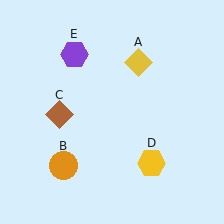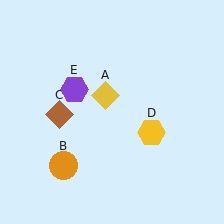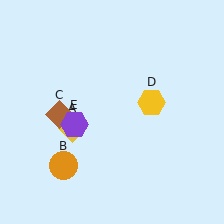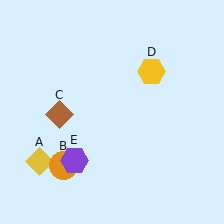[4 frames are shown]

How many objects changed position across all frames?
3 objects changed position: yellow diamond (object A), yellow hexagon (object D), purple hexagon (object E).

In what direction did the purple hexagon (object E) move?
The purple hexagon (object E) moved down.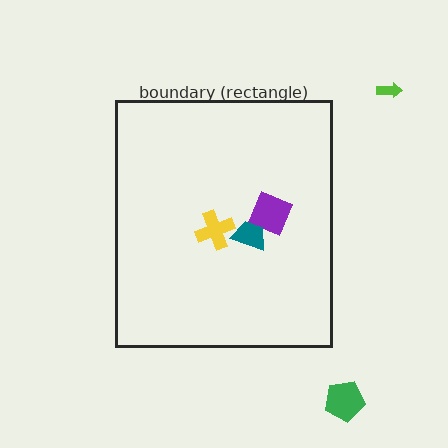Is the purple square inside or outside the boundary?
Inside.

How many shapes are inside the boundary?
3 inside, 2 outside.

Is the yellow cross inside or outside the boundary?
Inside.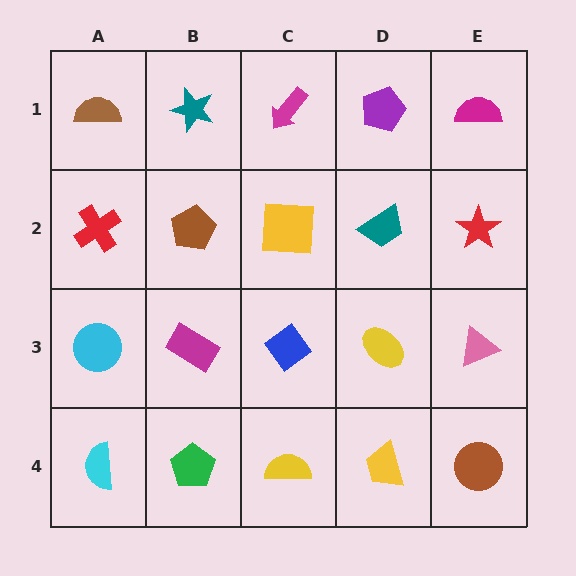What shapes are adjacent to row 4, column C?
A blue diamond (row 3, column C), a green pentagon (row 4, column B), a yellow trapezoid (row 4, column D).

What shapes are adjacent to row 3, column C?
A yellow square (row 2, column C), a yellow semicircle (row 4, column C), a magenta rectangle (row 3, column B), a yellow ellipse (row 3, column D).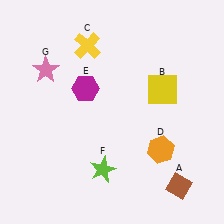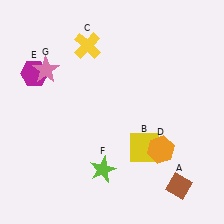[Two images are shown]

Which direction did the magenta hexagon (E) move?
The magenta hexagon (E) moved left.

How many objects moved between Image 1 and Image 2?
2 objects moved between the two images.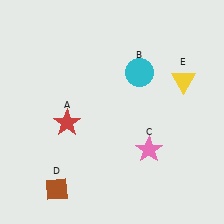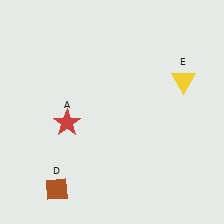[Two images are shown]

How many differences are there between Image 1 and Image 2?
There are 2 differences between the two images.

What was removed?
The cyan circle (B), the pink star (C) were removed in Image 2.